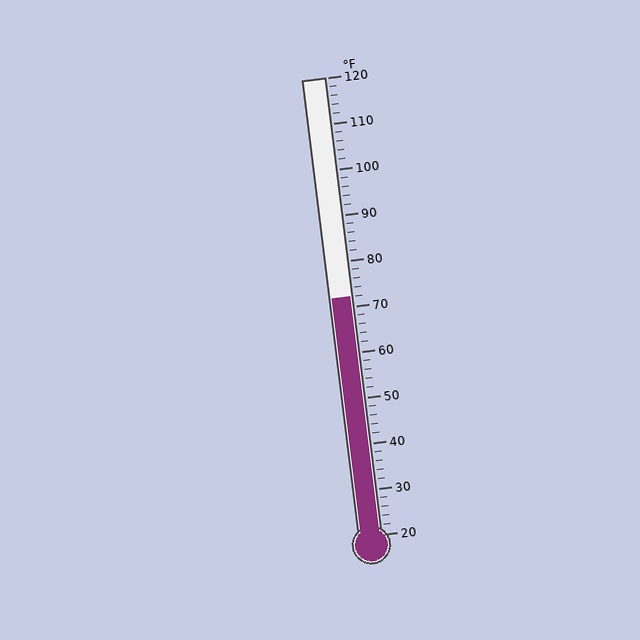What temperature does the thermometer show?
The thermometer shows approximately 72°F.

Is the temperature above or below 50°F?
The temperature is above 50°F.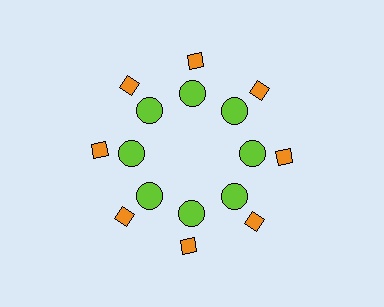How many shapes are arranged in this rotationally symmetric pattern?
There are 16 shapes, arranged in 8 groups of 2.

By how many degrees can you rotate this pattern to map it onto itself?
The pattern maps onto itself every 45 degrees of rotation.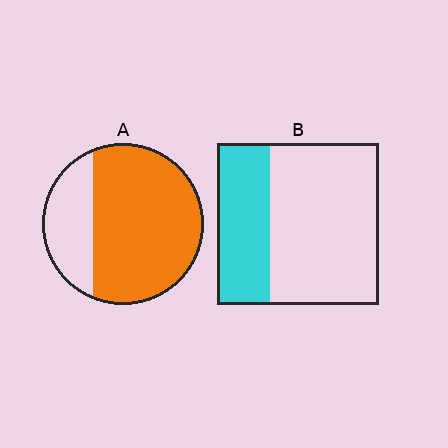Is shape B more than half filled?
No.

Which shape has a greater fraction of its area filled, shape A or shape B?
Shape A.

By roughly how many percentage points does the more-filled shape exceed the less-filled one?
By roughly 40 percentage points (A over B).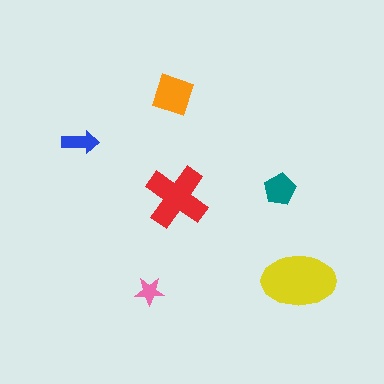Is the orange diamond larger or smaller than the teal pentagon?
Larger.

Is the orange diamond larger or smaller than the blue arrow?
Larger.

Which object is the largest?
The yellow ellipse.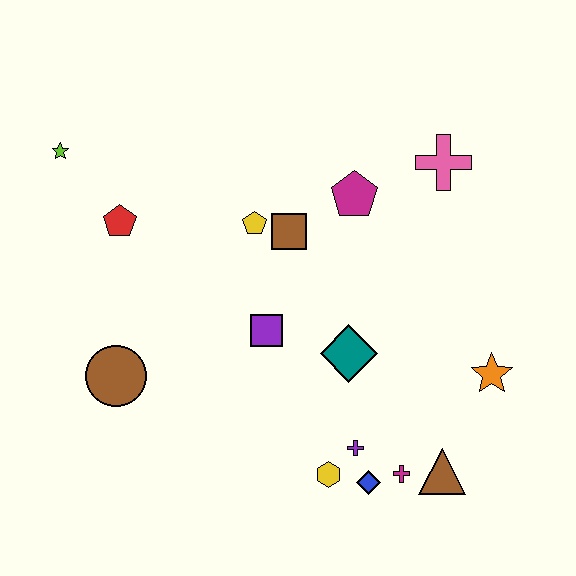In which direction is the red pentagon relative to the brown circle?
The red pentagon is above the brown circle.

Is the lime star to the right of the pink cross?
No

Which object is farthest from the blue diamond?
The lime star is farthest from the blue diamond.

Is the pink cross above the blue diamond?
Yes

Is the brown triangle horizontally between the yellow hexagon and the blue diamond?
No